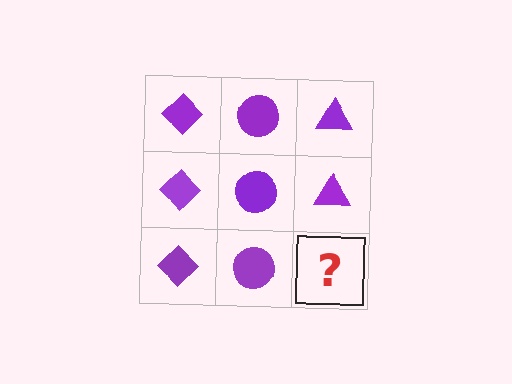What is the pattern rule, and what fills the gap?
The rule is that each column has a consistent shape. The gap should be filled with a purple triangle.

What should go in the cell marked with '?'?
The missing cell should contain a purple triangle.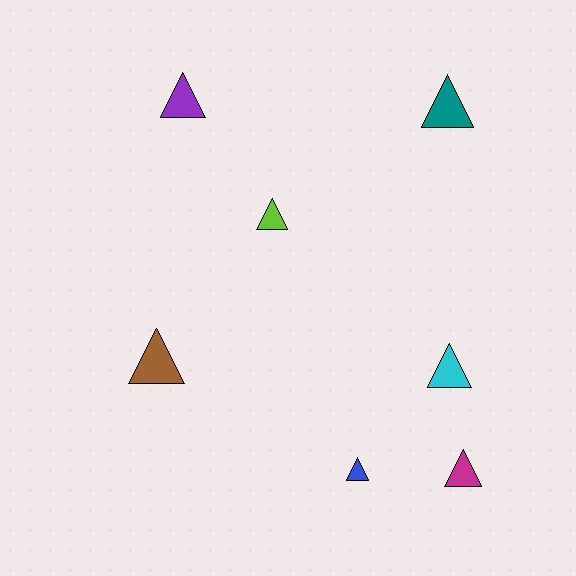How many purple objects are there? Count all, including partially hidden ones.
There is 1 purple object.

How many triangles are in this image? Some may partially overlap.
There are 7 triangles.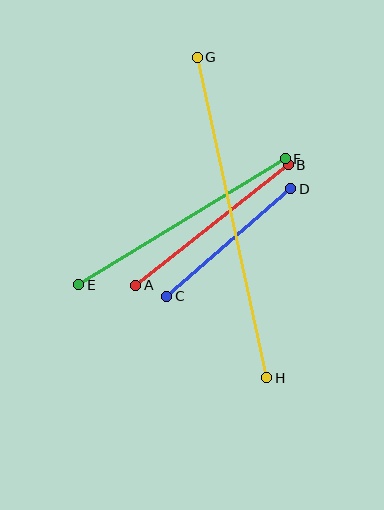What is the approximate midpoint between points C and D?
The midpoint is at approximately (229, 243) pixels.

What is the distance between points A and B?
The distance is approximately 194 pixels.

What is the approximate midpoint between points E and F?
The midpoint is at approximately (182, 222) pixels.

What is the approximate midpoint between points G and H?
The midpoint is at approximately (232, 218) pixels.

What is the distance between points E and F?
The distance is approximately 242 pixels.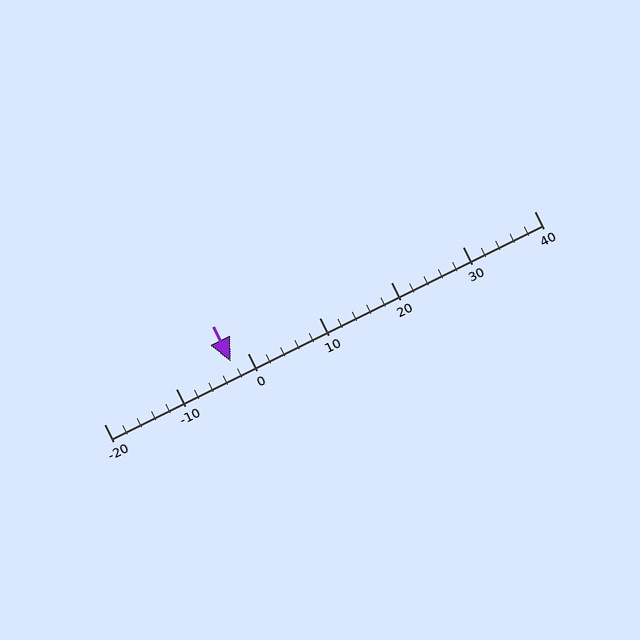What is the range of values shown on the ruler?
The ruler shows values from -20 to 40.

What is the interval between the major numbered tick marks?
The major tick marks are spaced 10 units apart.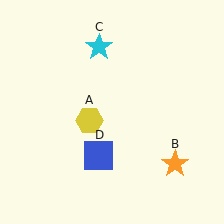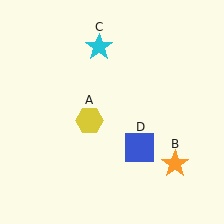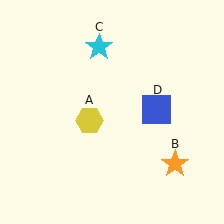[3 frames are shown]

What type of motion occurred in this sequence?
The blue square (object D) rotated counterclockwise around the center of the scene.